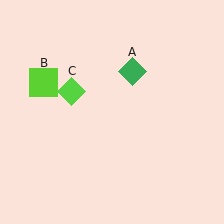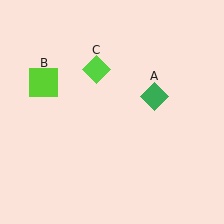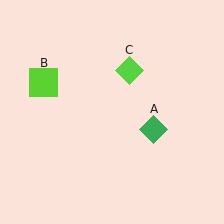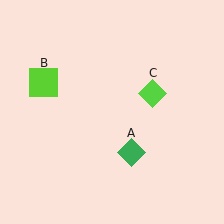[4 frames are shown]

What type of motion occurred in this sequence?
The green diamond (object A), lime diamond (object C) rotated clockwise around the center of the scene.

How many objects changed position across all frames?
2 objects changed position: green diamond (object A), lime diamond (object C).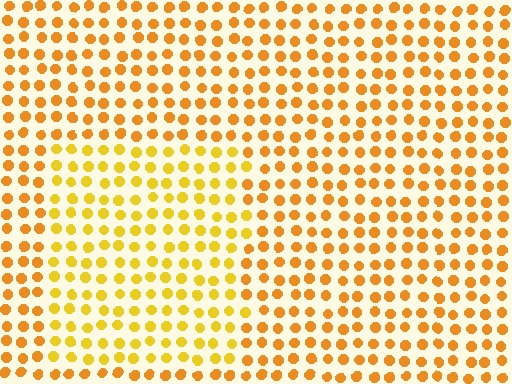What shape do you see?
I see a rectangle.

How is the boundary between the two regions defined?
The boundary is defined purely by a slight shift in hue (about 20 degrees). Spacing, size, and orientation are identical on both sides.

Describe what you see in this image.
The image is filled with small orange elements in a uniform arrangement. A rectangle-shaped region is visible where the elements are tinted to a slightly different hue, forming a subtle color boundary.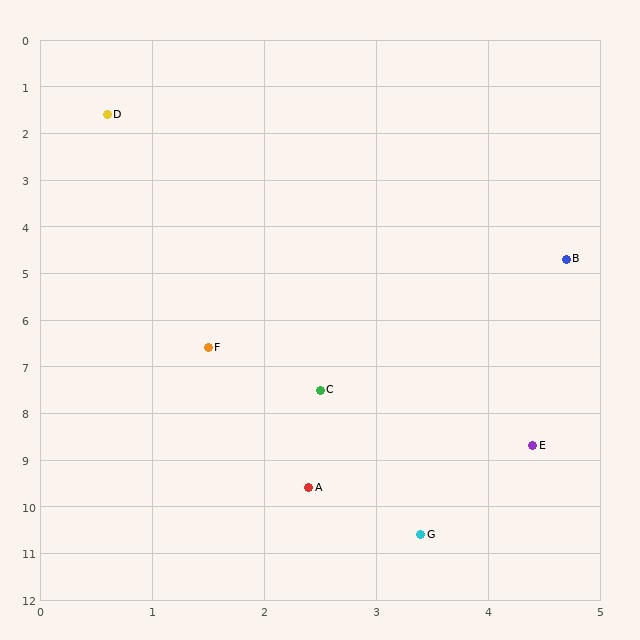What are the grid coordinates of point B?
Point B is at approximately (4.7, 4.7).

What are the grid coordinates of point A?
Point A is at approximately (2.4, 9.6).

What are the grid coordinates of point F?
Point F is at approximately (1.5, 6.6).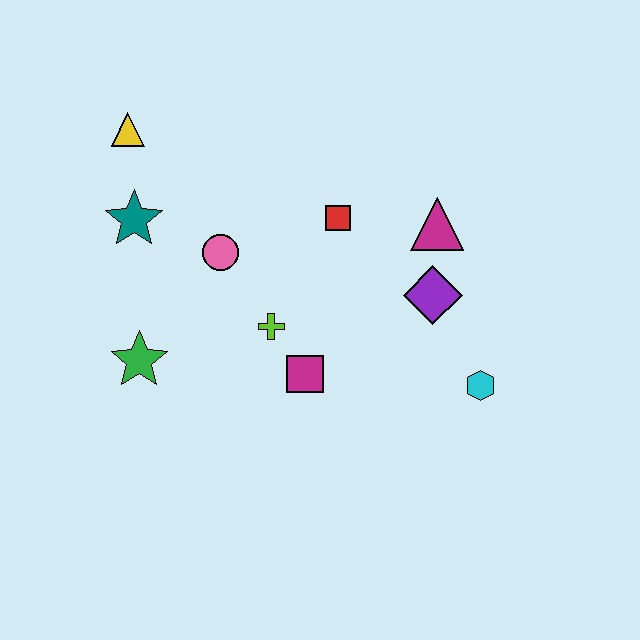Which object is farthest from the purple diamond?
The yellow triangle is farthest from the purple diamond.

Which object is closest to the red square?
The magenta triangle is closest to the red square.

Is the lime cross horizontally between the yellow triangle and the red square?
Yes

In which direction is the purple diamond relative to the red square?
The purple diamond is to the right of the red square.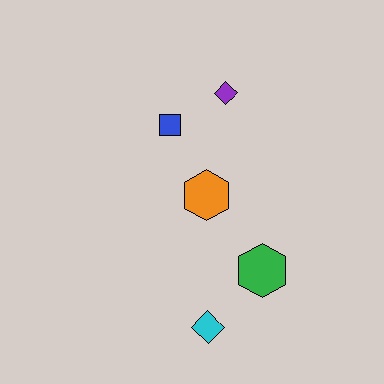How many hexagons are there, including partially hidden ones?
There are 2 hexagons.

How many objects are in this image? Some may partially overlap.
There are 5 objects.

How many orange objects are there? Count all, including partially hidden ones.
There is 1 orange object.